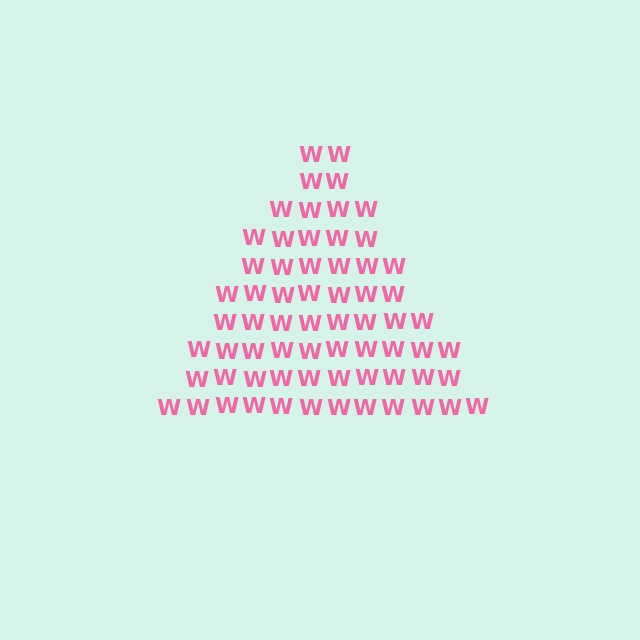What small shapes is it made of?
It is made of small letter W's.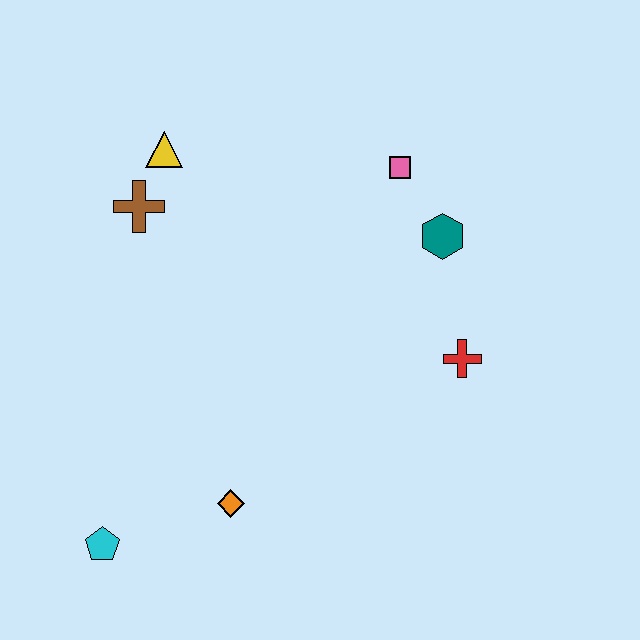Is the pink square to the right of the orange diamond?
Yes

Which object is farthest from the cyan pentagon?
The pink square is farthest from the cyan pentagon.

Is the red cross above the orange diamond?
Yes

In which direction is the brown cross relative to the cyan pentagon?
The brown cross is above the cyan pentagon.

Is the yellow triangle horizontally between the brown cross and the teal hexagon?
Yes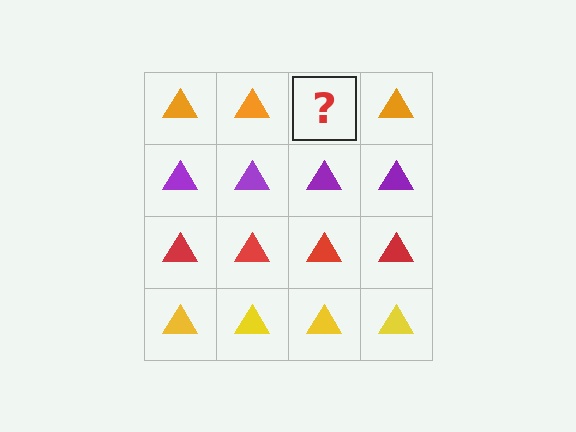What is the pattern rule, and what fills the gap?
The rule is that each row has a consistent color. The gap should be filled with an orange triangle.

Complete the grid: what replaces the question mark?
The question mark should be replaced with an orange triangle.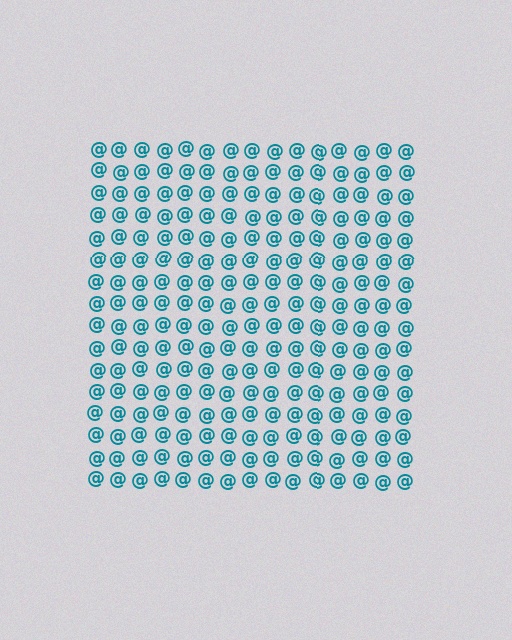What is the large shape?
The large shape is a square.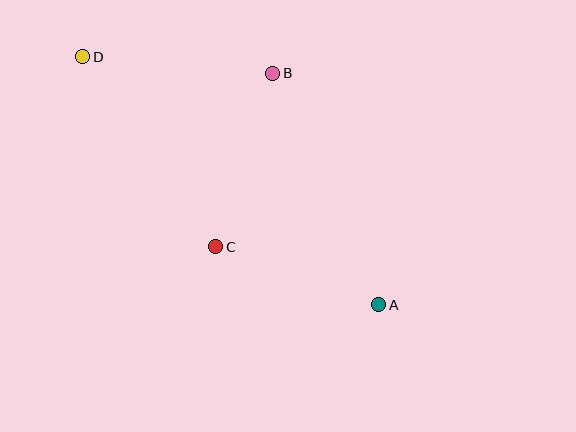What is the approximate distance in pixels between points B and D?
The distance between B and D is approximately 191 pixels.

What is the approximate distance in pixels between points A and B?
The distance between A and B is approximately 254 pixels.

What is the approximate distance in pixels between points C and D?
The distance between C and D is approximately 232 pixels.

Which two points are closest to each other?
Points A and C are closest to each other.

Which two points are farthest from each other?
Points A and D are farthest from each other.